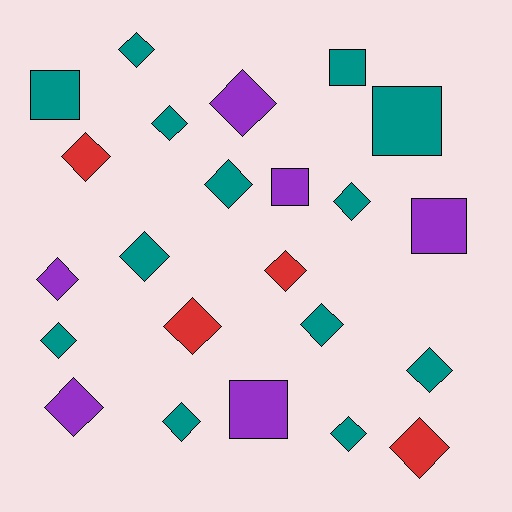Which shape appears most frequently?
Diamond, with 17 objects.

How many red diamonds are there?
There are 4 red diamonds.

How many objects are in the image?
There are 23 objects.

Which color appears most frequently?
Teal, with 13 objects.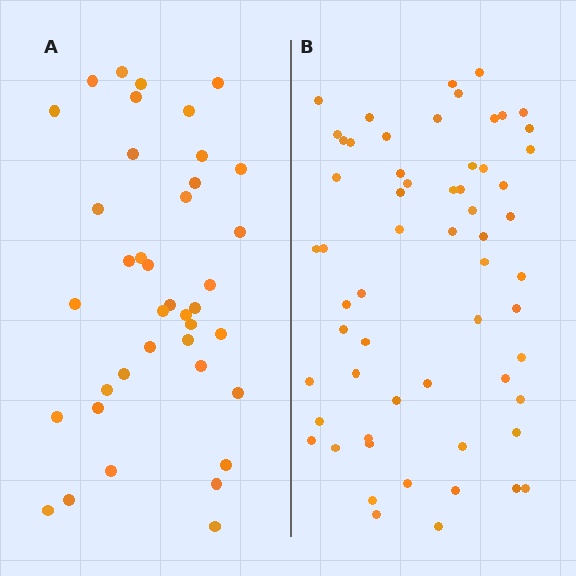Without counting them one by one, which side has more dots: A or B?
Region B (the right region) has more dots.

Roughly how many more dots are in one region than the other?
Region B has approximately 20 more dots than region A.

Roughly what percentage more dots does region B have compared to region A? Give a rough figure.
About 55% more.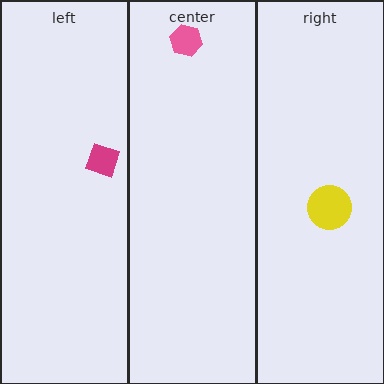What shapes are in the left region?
The magenta diamond.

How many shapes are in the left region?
1.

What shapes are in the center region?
The pink hexagon.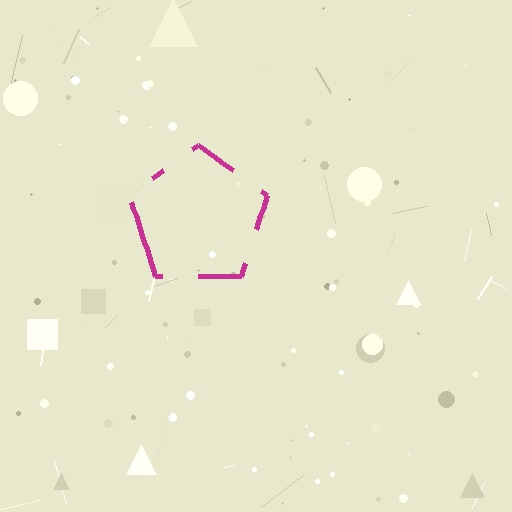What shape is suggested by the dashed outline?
The dashed outline suggests a pentagon.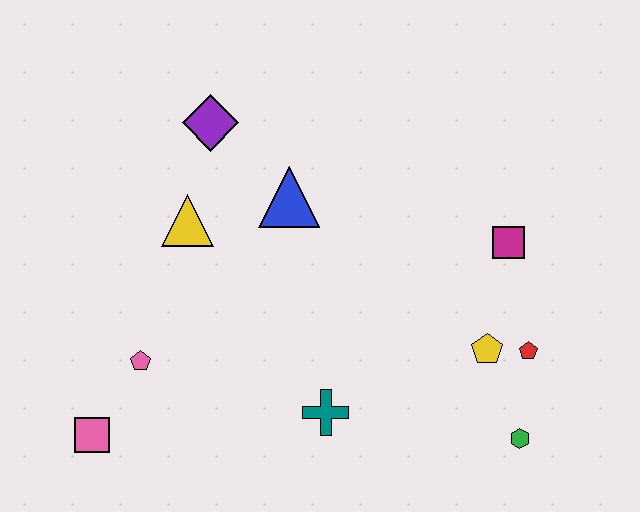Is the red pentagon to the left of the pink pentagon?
No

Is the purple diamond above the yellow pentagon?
Yes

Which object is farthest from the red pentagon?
The pink square is farthest from the red pentagon.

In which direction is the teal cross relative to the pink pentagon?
The teal cross is to the right of the pink pentagon.